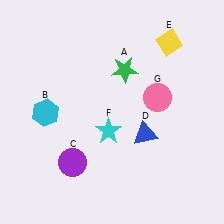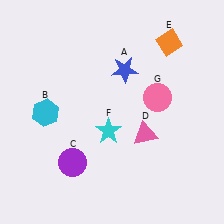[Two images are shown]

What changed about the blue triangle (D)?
In Image 1, D is blue. In Image 2, it changed to pink.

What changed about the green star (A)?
In Image 1, A is green. In Image 2, it changed to blue.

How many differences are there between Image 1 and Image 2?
There are 3 differences between the two images.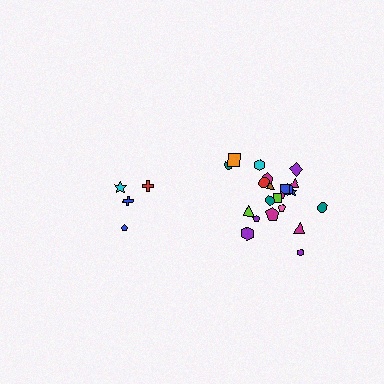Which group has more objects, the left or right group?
The right group.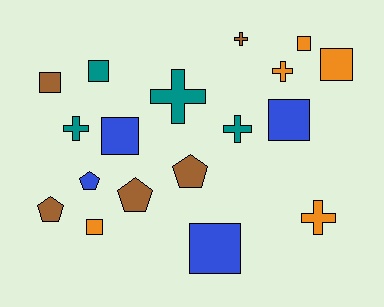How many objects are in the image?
There are 18 objects.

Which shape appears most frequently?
Square, with 8 objects.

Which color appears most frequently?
Brown, with 5 objects.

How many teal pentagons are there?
There are no teal pentagons.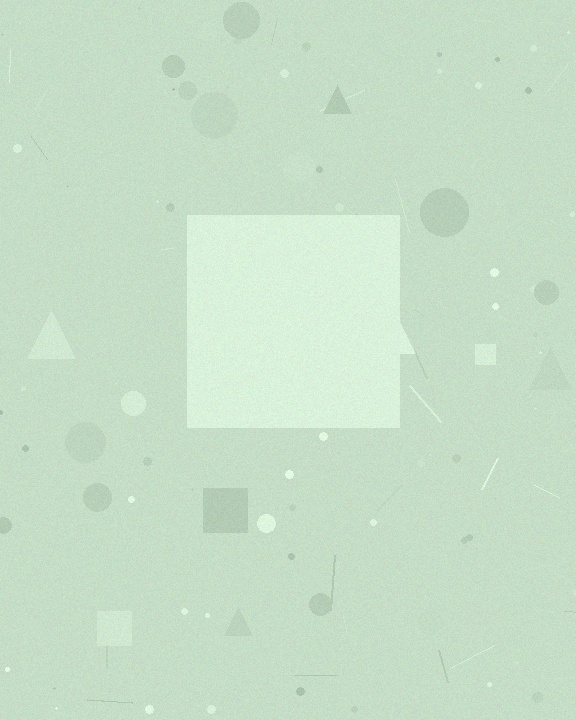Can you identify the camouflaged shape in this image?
The camouflaged shape is a square.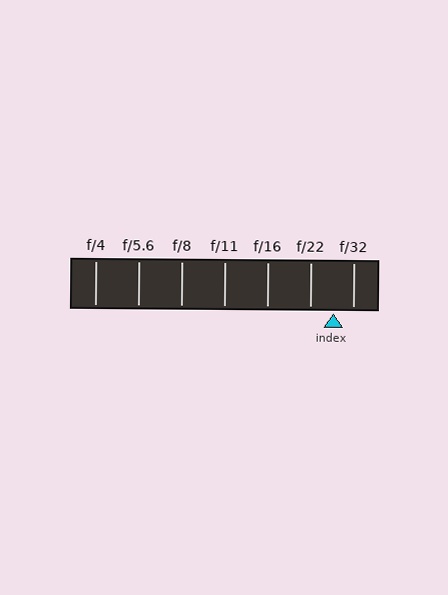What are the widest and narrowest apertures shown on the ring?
The widest aperture shown is f/4 and the narrowest is f/32.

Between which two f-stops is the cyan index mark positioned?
The index mark is between f/22 and f/32.